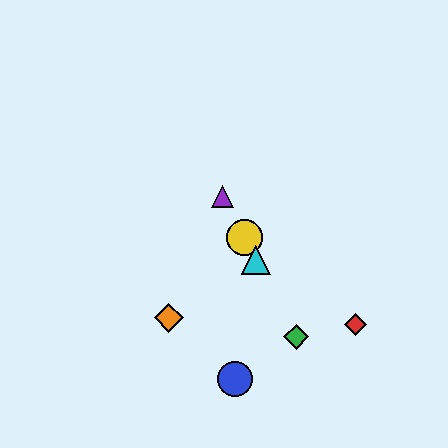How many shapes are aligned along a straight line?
4 shapes (the green diamond, the yellow circle, the purple triangle, the cyan triangle) are aligned along a straight line.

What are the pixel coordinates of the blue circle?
The blue circle is at (235, 379).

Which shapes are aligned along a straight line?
The green diamond, the yellow circle, the purple triangle, the cyan triangle are aligned along a straight line.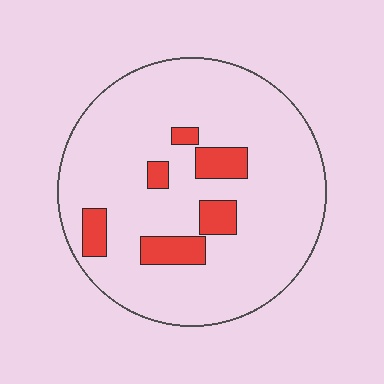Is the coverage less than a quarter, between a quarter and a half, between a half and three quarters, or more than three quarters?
Less than a quarter.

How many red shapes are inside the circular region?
6.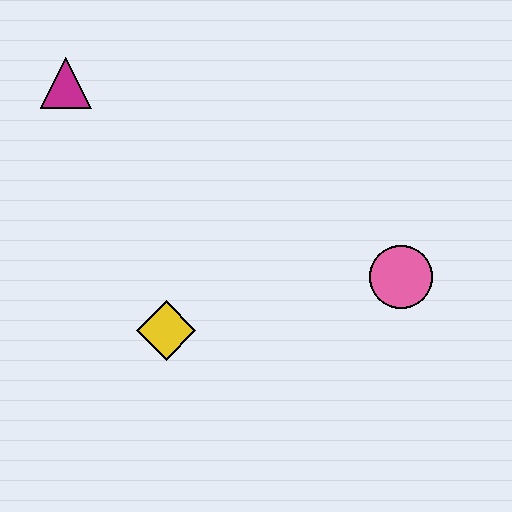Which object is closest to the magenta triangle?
The yellow diamond is closest to the magenta triangle.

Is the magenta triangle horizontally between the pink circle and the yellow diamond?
No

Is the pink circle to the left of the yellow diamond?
No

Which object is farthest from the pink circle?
The magenta triangle is farthest from the pink circle.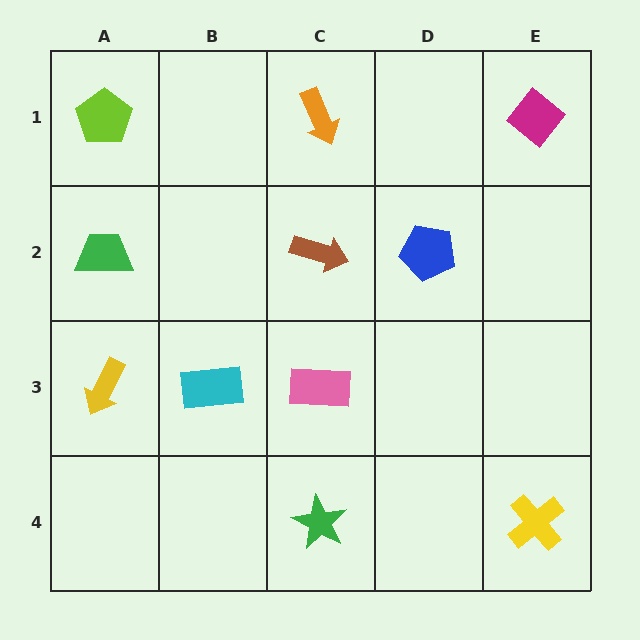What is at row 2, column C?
A brown arrow.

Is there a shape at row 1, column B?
No, that cell is empty.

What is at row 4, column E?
A yellow cross.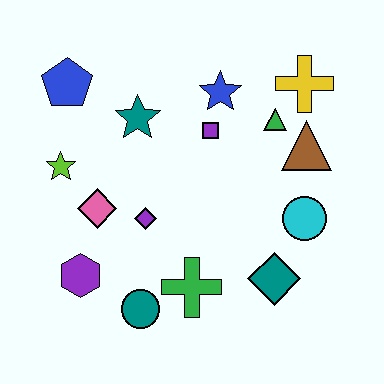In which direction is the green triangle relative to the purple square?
The green triangle is to the right of the purple square.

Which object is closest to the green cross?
The teal circle is closest to the green cross.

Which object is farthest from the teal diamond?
The blue pentagon is farthest from the teal diamond.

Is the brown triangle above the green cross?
Yes